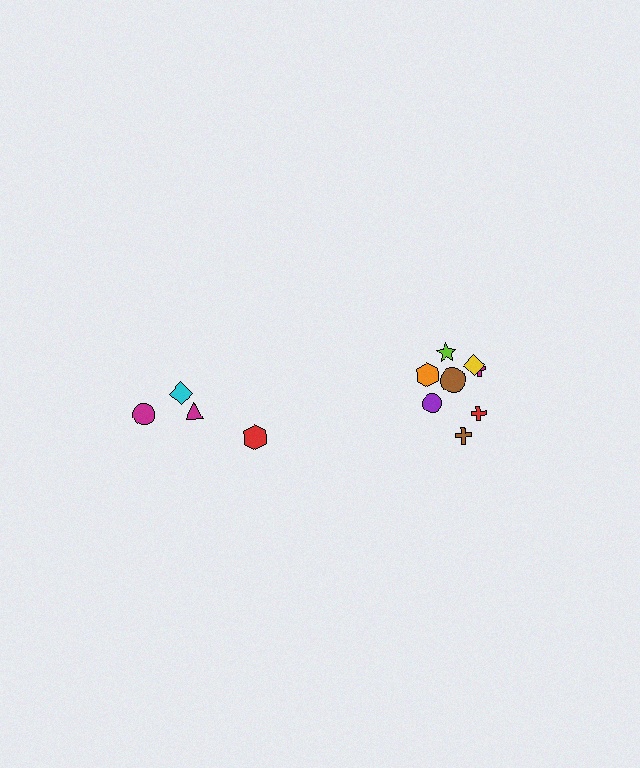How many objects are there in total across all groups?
There are 12 objects.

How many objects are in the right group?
There are 8 objects.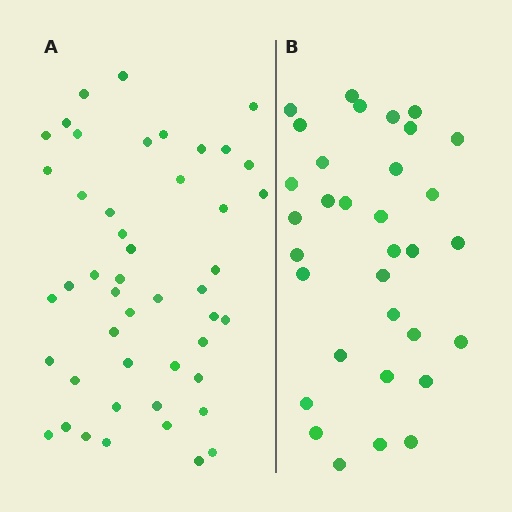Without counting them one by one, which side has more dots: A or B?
Region A (the left region) has more dots.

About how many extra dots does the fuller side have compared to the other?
Region A has approximately 15 more dots than region B.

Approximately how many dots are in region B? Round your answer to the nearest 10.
About 30 dots. (The exact count is 33, which rounds to 30.)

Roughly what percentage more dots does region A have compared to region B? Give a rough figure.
About 40% more.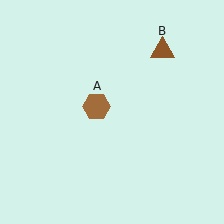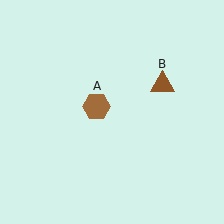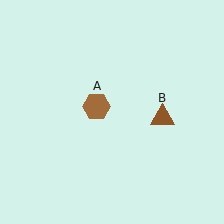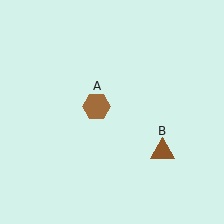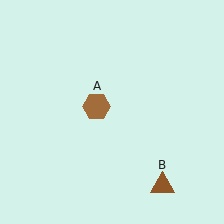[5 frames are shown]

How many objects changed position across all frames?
1 object changed position: brown triangle (object B).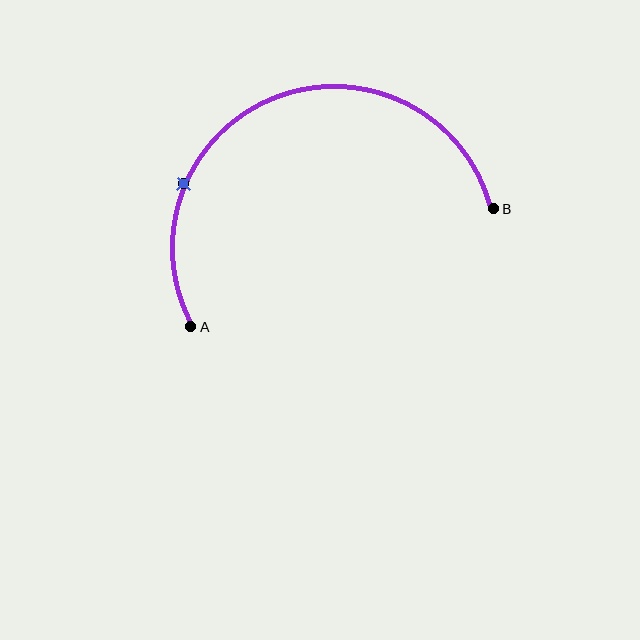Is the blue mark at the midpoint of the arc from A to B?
No. The blue mark lies on the arc but is closer to endpoint A. The arc midpoint would be at the point on the curve equidistant along the arc from both A and B.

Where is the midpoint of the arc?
The arc midpoint is the point on the curve farthest from the straight line joining A and B. It sits above that line.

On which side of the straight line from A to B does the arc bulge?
The arc bulges above the straight line connecting A and B.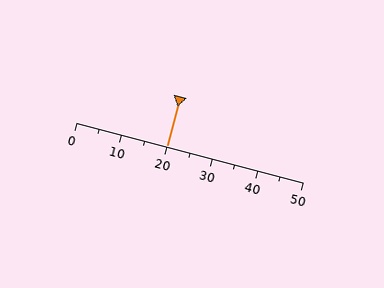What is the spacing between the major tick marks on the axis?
The major ticks are spaced 10 apart.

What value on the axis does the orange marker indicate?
The marker indicates approximately 20.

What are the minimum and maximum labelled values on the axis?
The axis runs from 0 to 50.